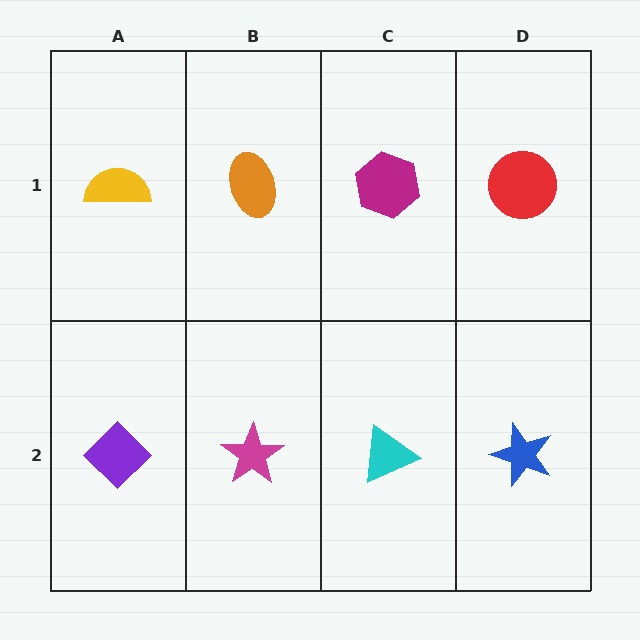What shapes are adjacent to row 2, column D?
A red circle (row 1, column D), a cyan triangle (row 2, column C).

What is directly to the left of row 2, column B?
A purple diamond.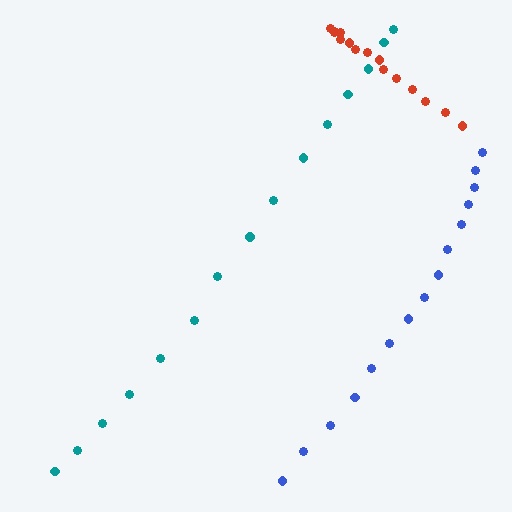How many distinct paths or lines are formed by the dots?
There are 3 distinct paths.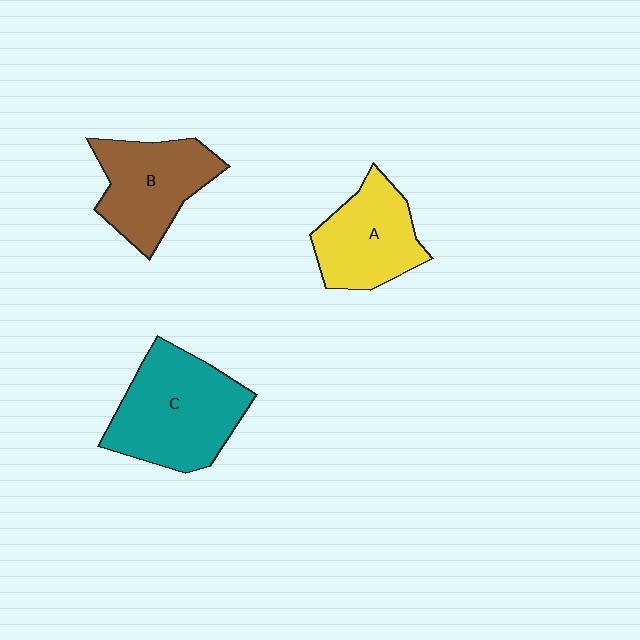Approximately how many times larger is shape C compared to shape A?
Approximately 1.4 times.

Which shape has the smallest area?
Shape A (yellow).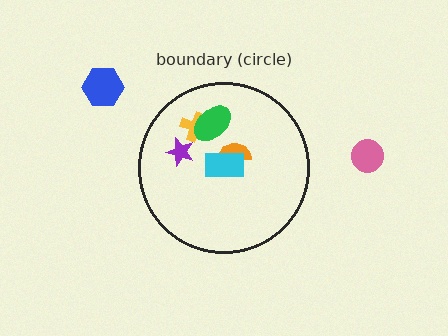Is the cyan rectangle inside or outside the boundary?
Inside.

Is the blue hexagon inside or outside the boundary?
Outside.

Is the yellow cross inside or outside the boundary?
Inside.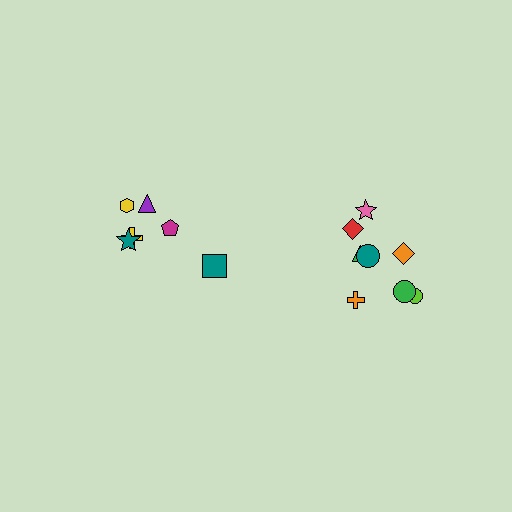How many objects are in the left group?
There are 6 objects.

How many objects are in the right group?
There are 8 objects.